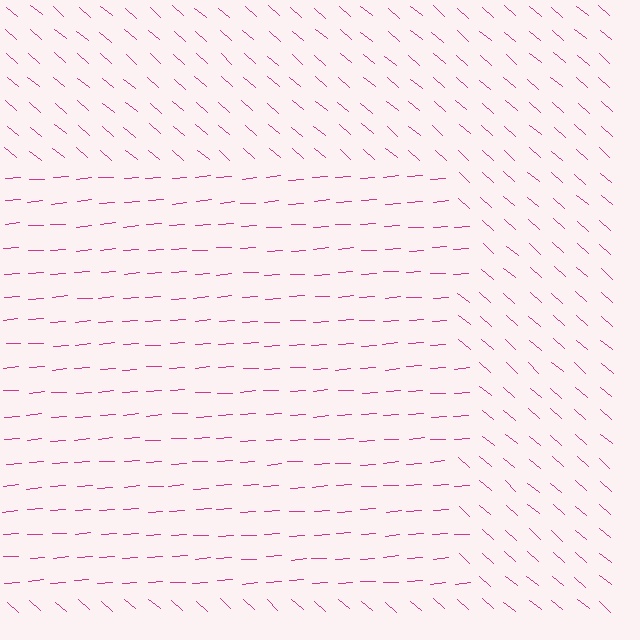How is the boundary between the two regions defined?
The boundary is defined purely by a change in line orientation (approximately 45 degrees difference). All lines are the same color and thickness.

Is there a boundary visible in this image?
Yes, there is a texture boundary formed by a change in line orientation.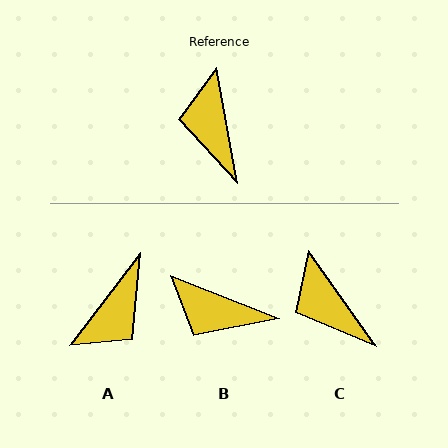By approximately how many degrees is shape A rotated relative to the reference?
Approximately 132 degrees counter-clockwise.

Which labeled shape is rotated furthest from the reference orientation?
A, about 132 degrees away.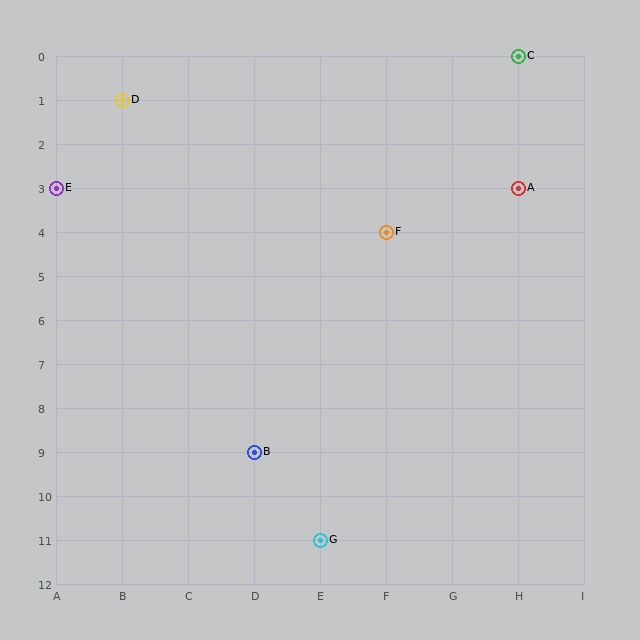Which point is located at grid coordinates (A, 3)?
Point E is at (A, 3).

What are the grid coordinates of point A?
Point A is at grid coordinates (H, 3).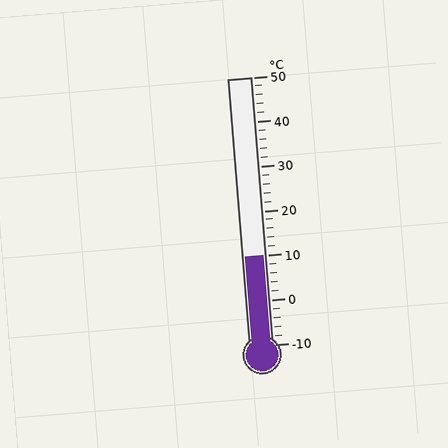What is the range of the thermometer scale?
The thermometer scale ranges from -10°C to 50°C.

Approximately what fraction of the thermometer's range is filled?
The thermometer is filled to approximately 35% of its range.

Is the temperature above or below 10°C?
The temperature is at 10°C.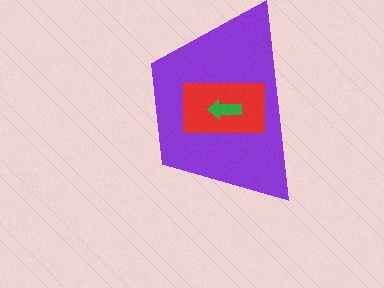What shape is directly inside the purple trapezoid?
The red rectangle.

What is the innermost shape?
The green arrow.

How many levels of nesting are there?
3.